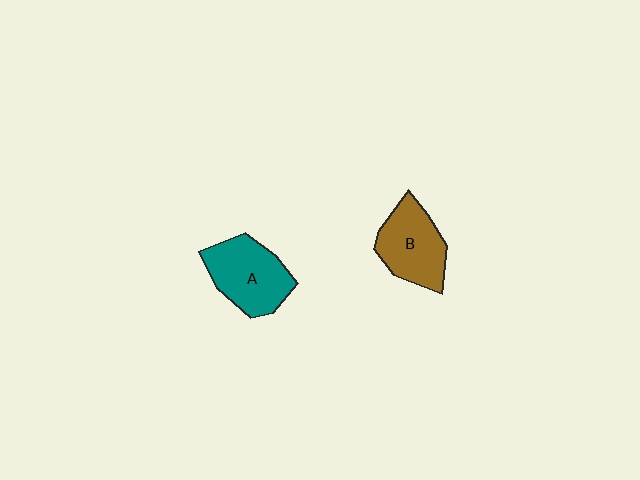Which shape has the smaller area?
Shape B (brown).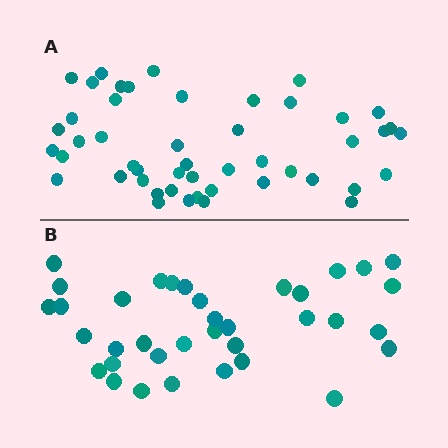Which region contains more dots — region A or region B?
Region A (the top region) has more dots.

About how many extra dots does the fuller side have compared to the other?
Region A has roughly 12 or so more dots than region B.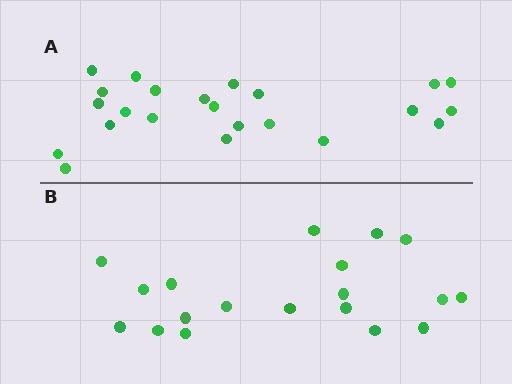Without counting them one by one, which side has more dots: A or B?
Region A (the top region) has more dots.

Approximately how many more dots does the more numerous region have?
Region A has about 4 more dots than region B.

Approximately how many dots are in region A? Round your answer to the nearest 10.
About 20 dots. (The exact count is 23, which rounds to 20.)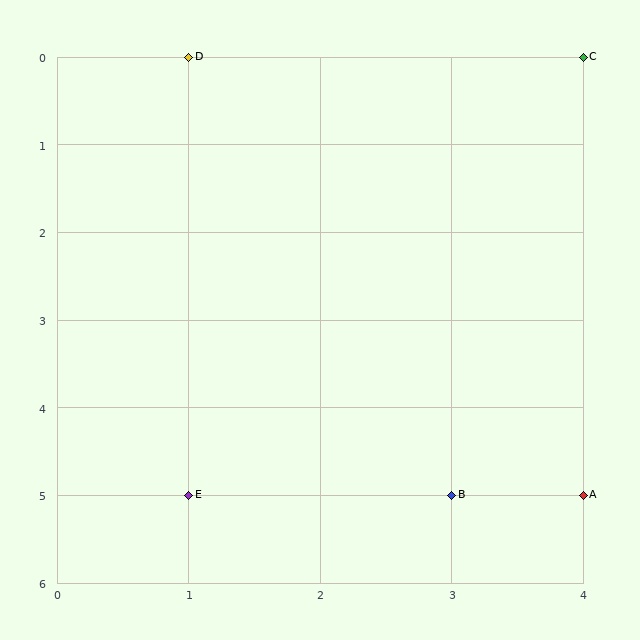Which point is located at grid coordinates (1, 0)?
Point D is at (1, 0).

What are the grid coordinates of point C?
Point C is at grid coordinates (4, 0).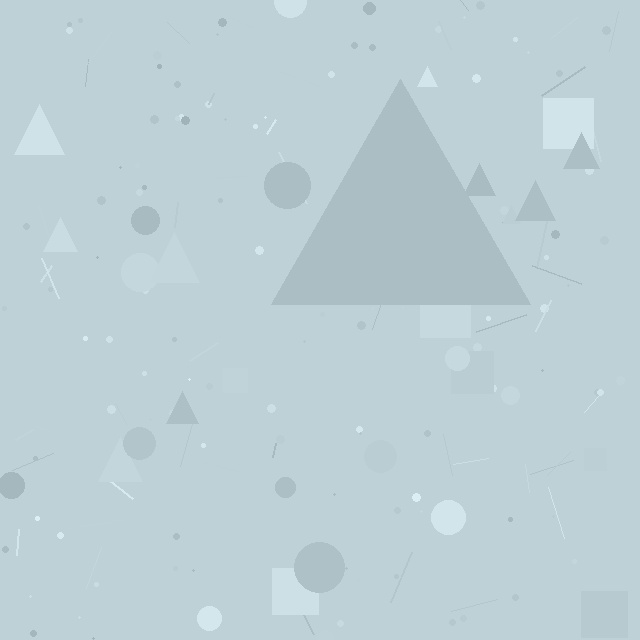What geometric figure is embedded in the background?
A triangle is embedded in the background.